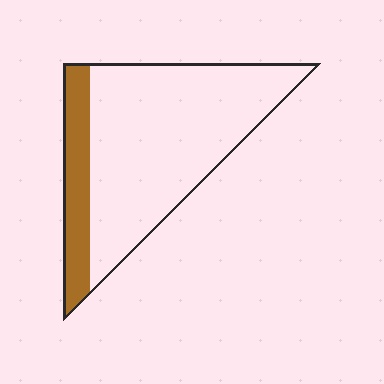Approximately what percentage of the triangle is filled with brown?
Approximately 20%.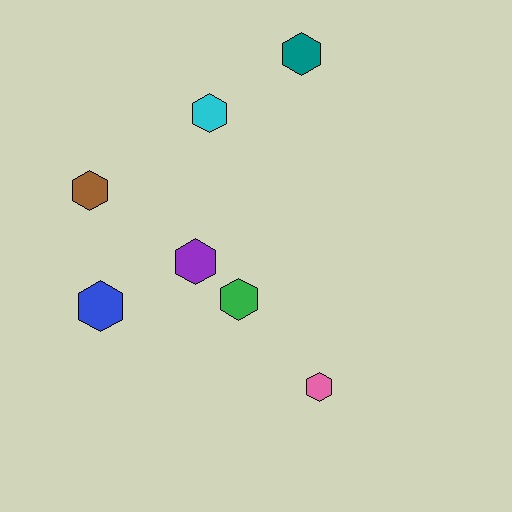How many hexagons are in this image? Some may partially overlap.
There are 7 hexagons.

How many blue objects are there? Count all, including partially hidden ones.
There is 1 blue object.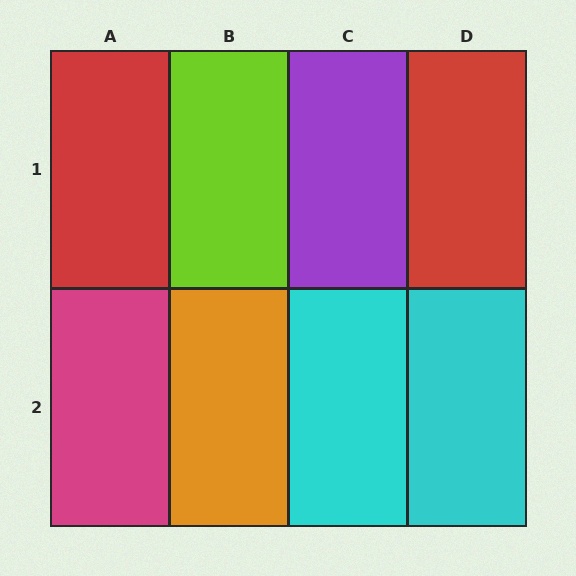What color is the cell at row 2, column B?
Orange.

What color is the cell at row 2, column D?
Cyan.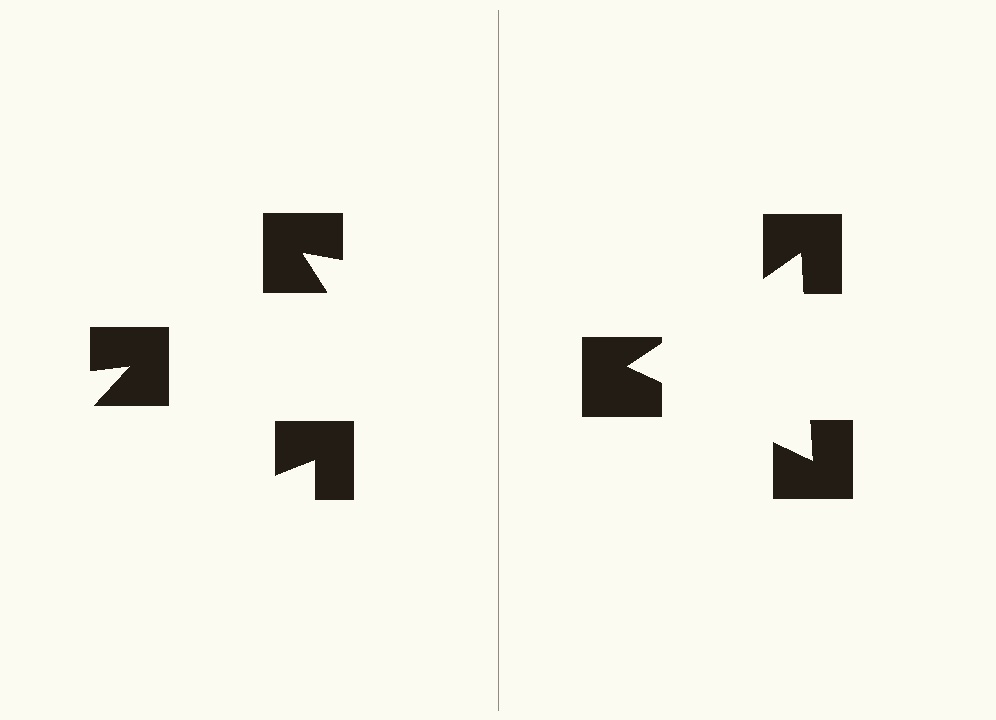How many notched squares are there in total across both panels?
6 — 3 on each side.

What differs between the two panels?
The notched squares are positioned identically on both sides; only the wedge orientations differ. On the right they align to a triangle; on the left they are misaligned.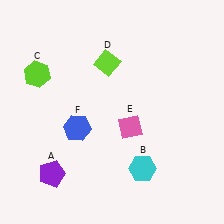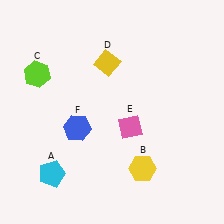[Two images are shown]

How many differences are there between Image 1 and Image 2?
There are 3 differences between the two images.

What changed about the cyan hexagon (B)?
In Image 1, B is cyan. In Image 2, it changed to yellow.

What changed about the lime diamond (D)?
In Image 1, D is lime. In Image 2, it changed to yellow.